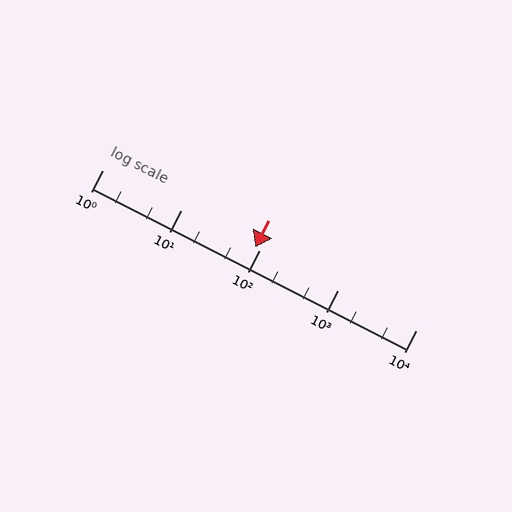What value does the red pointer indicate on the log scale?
The pointer indicates approximately 89.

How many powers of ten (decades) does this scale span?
The scale spans 4 decades, from 1 to 10000.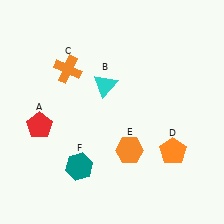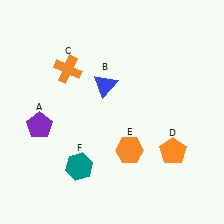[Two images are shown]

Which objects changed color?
A changed from red to purple. B changed from cyan to blue.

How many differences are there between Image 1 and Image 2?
There are 2 differences between the two images.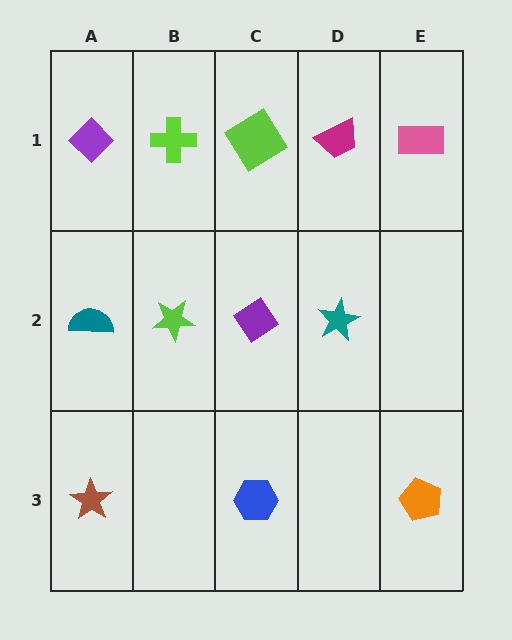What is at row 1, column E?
A pink rectangle.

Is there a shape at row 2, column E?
No, that cell is empty.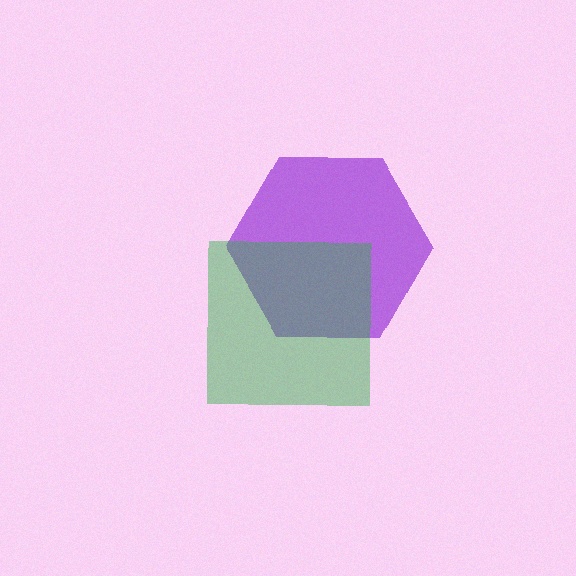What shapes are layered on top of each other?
The layered shapes are: a purple hexagon, a green square.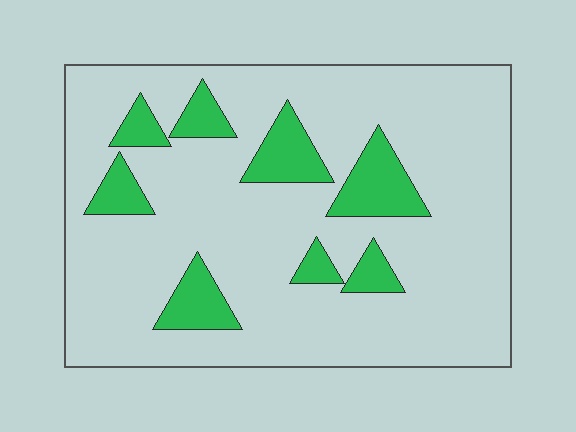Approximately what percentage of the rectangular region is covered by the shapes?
Approximately 15%.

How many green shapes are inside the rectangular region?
8.